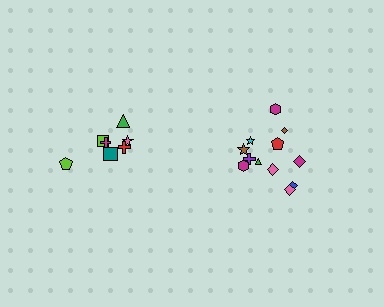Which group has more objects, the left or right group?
The right group.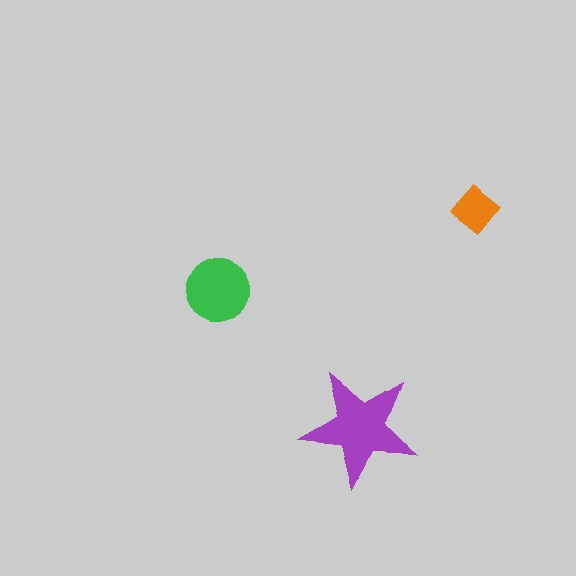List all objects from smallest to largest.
The orange diamond, the green circle, the purple star.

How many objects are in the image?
There are 3 objects in the image.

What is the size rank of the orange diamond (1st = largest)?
3rd.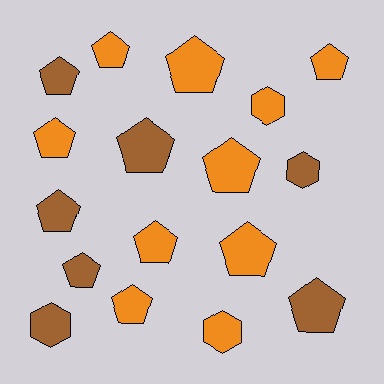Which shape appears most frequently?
Pentagon, with 13 objects.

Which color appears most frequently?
Orange, with 10 objects.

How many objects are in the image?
There are 17 objects.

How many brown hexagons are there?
There are 2 brown hexagons.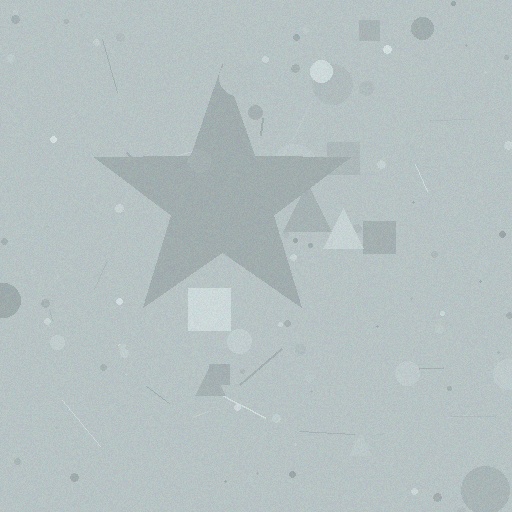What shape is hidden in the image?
A star is hidden in the image.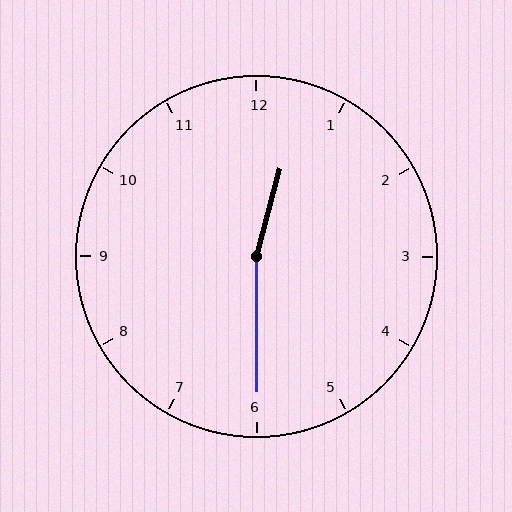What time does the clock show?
12:30.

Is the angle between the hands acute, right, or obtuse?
It is obtuse.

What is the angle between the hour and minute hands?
Approximately 165 degrees.